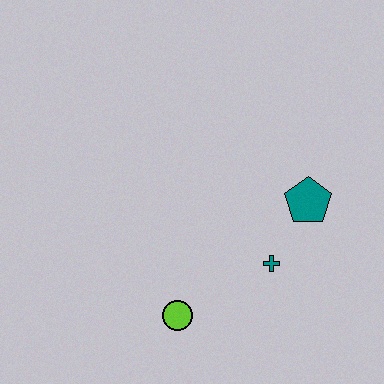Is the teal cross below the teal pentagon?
Yes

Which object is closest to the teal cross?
The teal pentagon is closest to the teal cross.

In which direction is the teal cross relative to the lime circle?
The teal cross is to the right of the lime circle.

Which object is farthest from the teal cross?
The lime circle is farthest from the teal cross.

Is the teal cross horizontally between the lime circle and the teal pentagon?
Yes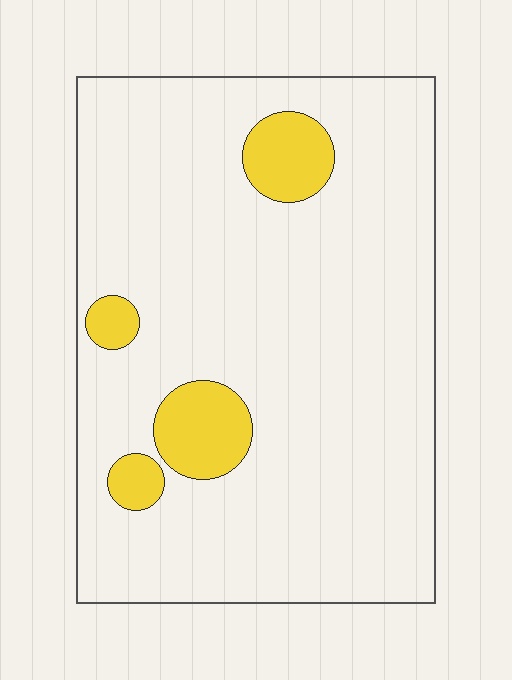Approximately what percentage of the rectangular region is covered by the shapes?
Approximately 10%.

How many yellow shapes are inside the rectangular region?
4.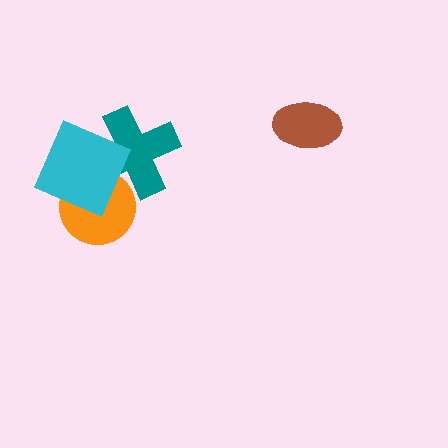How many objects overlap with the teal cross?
2 objects overlap with the teal cross.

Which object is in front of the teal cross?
The cyan square is in front of the teal cross.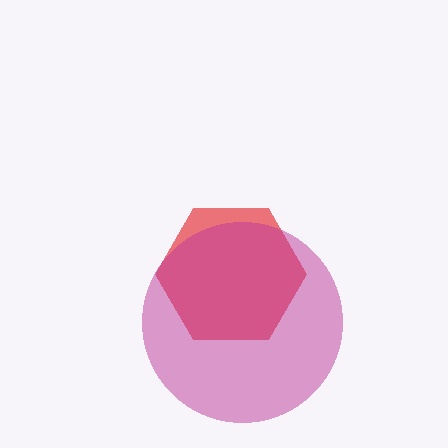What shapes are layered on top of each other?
The layered shapes are: a red hexagon, a magenta circle.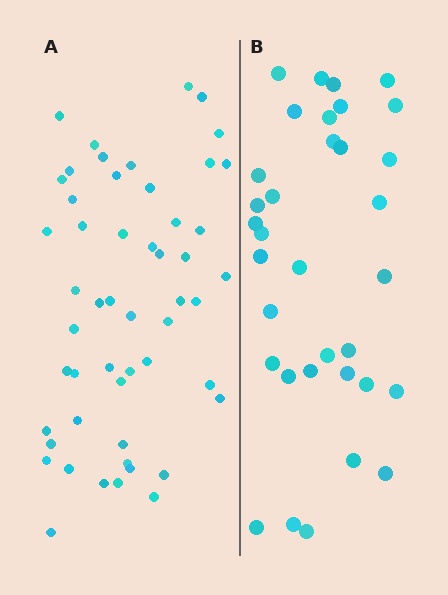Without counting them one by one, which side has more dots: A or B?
Region A (the left region) has more dots.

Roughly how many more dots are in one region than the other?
Region A has approximately 20 more dots than region B.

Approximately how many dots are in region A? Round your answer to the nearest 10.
About 50 dots. (The exact count is 52, which rounds to 50.)